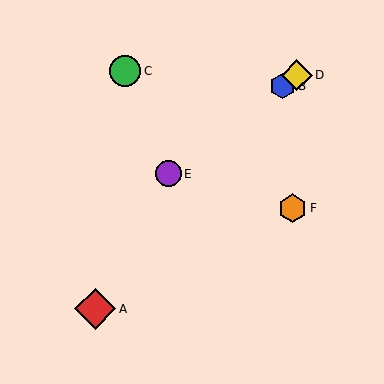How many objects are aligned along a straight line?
3 objects (B, D, E) are aligned along a straight line.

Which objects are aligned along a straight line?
Objects B, D, E are aligned along a straight line.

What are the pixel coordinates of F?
Object F is at (293, 208).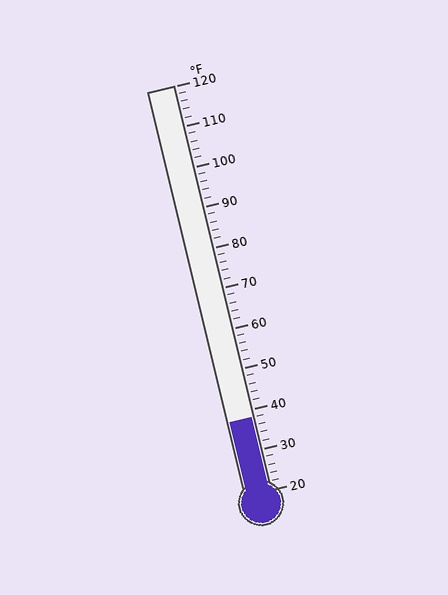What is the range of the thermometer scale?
The thermometer scale ranges from 20°F to 120°F.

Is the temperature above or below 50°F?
The temperature is below 50°F.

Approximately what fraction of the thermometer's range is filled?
The thermometer is filled to approximately 20% of its range.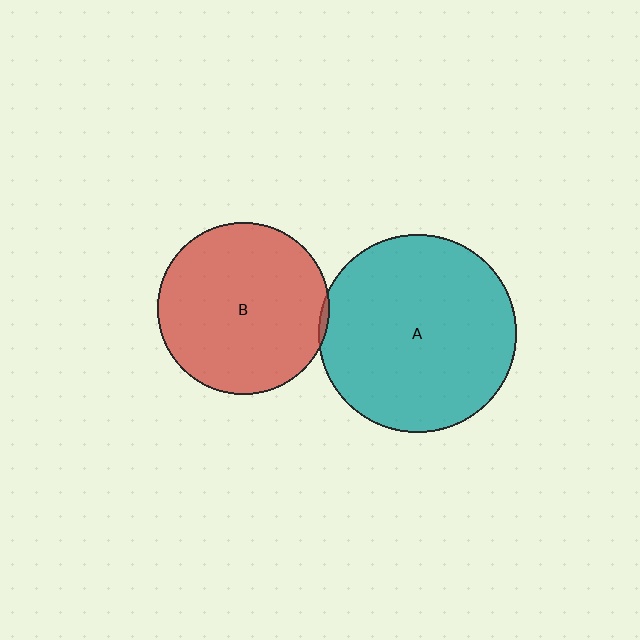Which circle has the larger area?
Circle A (teal).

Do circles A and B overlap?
Yes.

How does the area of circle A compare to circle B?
Approximately 1.3 times.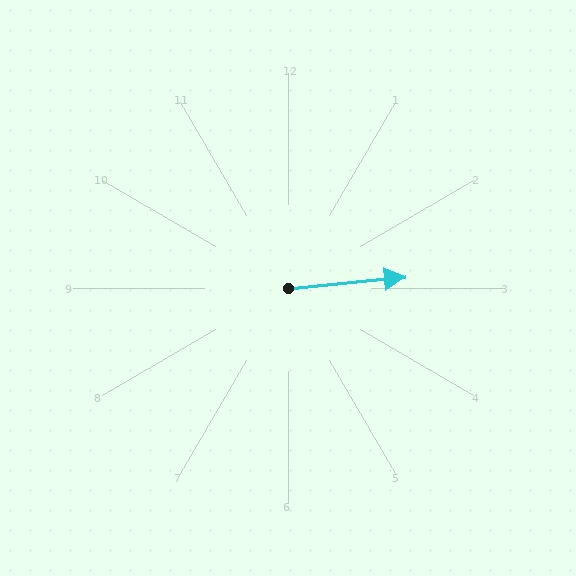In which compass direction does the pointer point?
East.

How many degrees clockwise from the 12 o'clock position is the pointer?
Approximately 85 degrees.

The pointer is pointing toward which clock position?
Roughly 3 o'clock.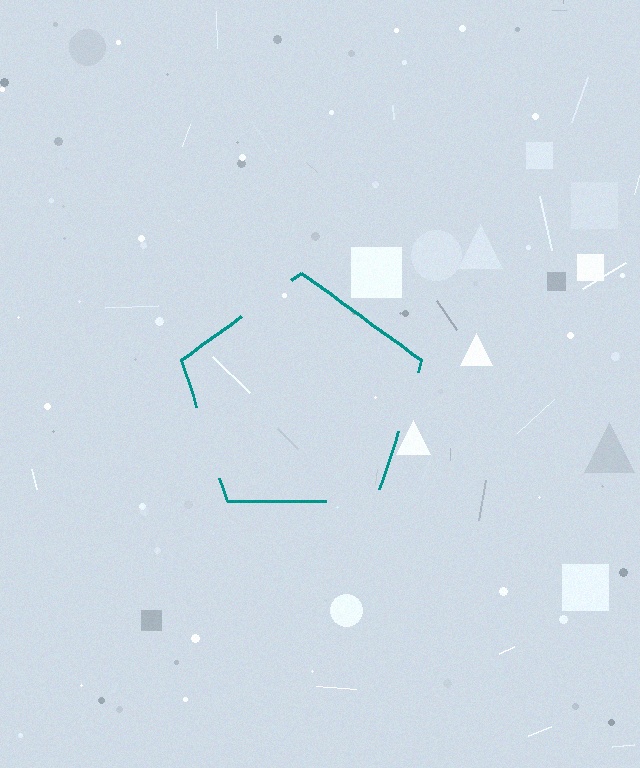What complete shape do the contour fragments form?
The contour fragments form a pentagon.